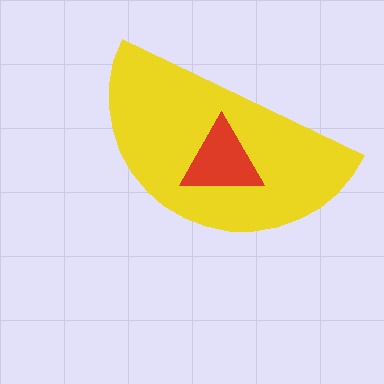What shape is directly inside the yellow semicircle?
The red triangle.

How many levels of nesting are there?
2.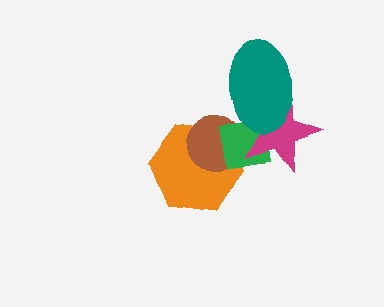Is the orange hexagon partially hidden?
Yes, it is partially covered by another shape.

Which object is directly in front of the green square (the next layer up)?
The magenta star is directly in front of the green square.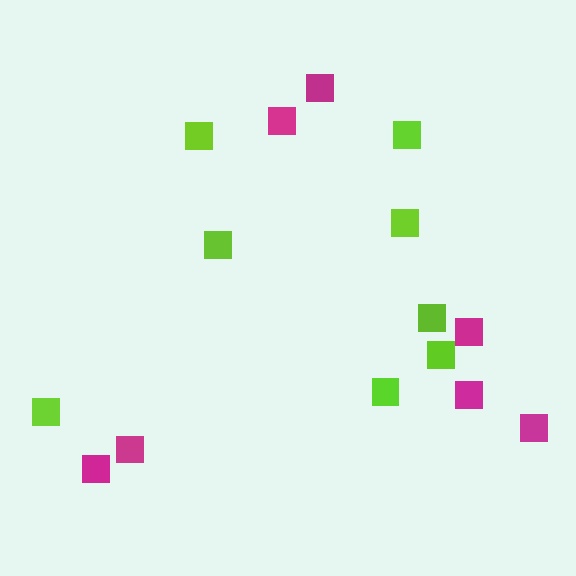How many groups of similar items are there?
There are 2 groups: one group of magenta squares (7) and one group of lime squares (8).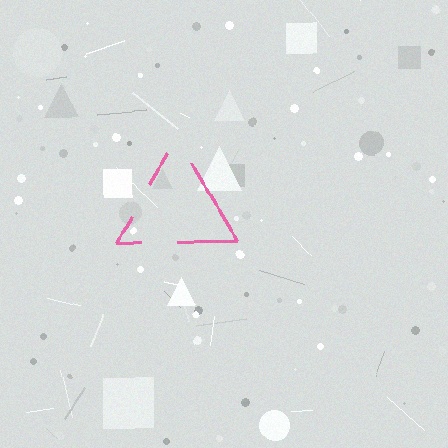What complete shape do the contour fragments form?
The contour fragments form a triangle.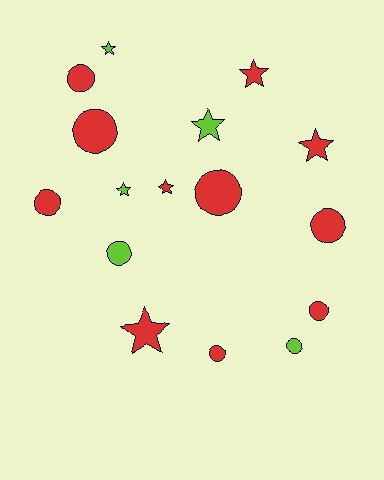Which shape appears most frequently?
Circle, with 9 objects.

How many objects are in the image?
There are 16 objects.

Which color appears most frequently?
Red, with 11 objects.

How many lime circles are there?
There are 2 lime circles.